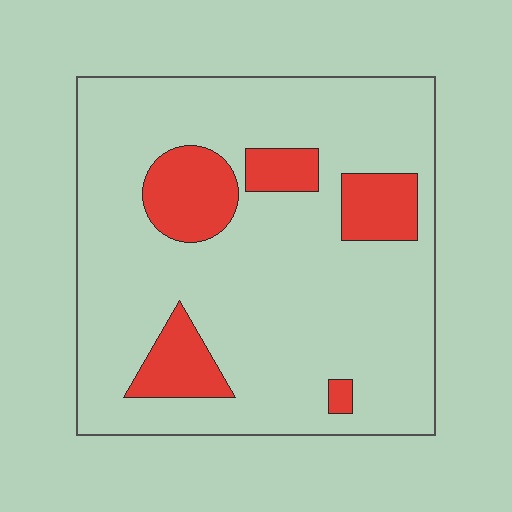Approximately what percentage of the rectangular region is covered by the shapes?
Approximately 15%.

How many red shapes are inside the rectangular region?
5.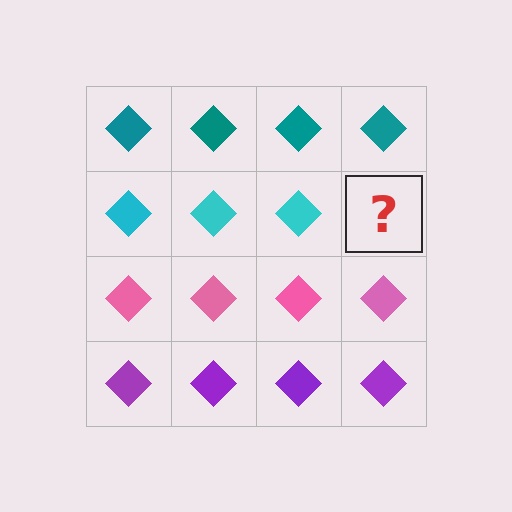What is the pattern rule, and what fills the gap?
The rule is that each row has a consistent color. The gap should be filled with a cyan diamond.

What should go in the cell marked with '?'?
The missing cell should contain a cyan diamond.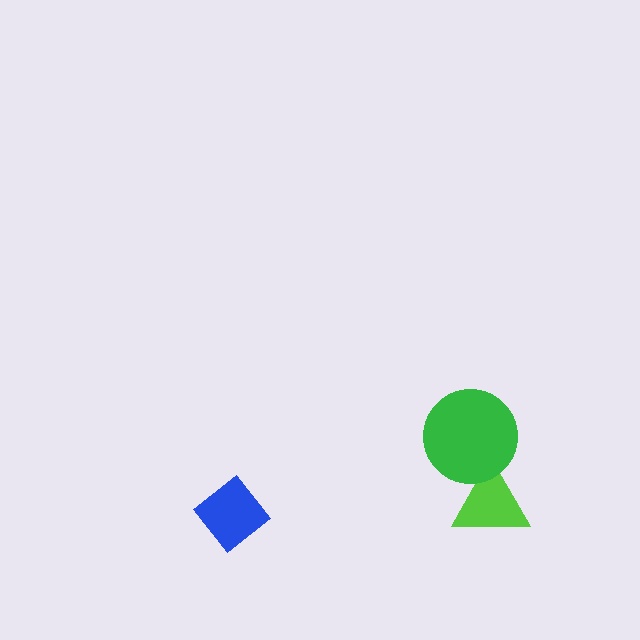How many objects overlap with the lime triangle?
1 object overlaps with the lime triangle.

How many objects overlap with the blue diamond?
0 objects overlap with the blue diamond.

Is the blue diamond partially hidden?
No, no other shape covers it.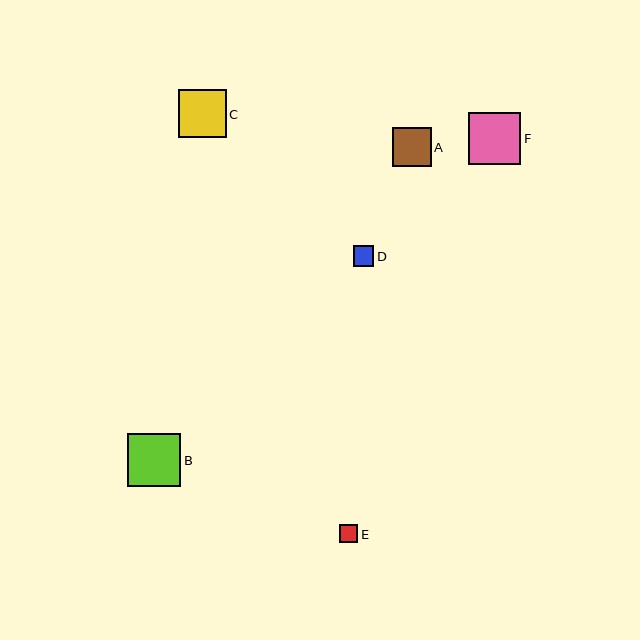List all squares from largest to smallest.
From largest to smallest: B, F, C, A, D, E.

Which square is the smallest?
Square E is the smallest with a size of approximately 18 pixels.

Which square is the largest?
Square B is the largest with a size of approximately 53 pixels.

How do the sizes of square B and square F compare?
Square B and square F are approximately the same size.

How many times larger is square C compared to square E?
Square C is approximately 2.6 times the size of square E.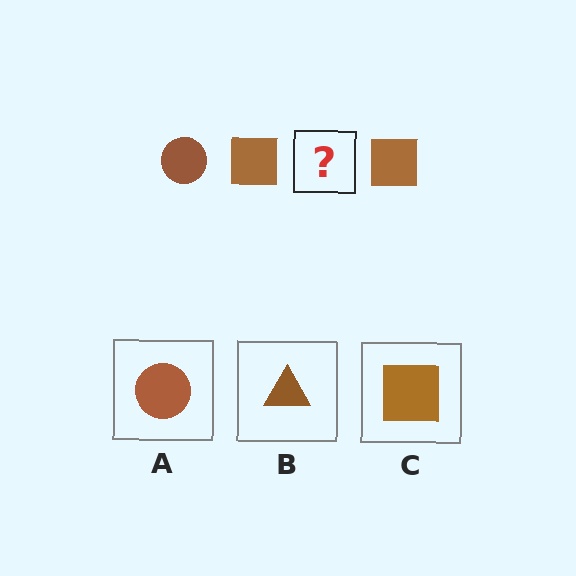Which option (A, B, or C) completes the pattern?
A.